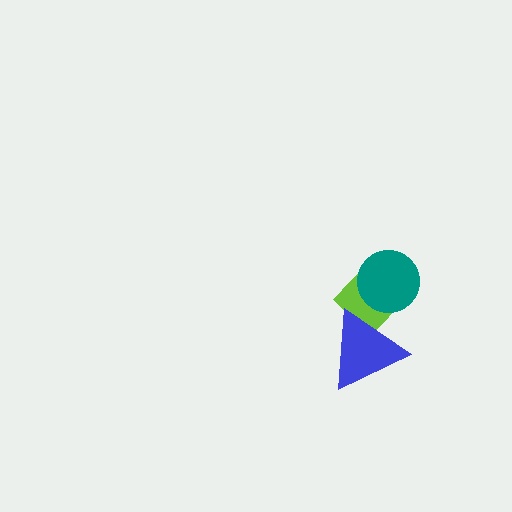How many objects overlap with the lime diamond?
2 objects overlap with the lime diamond.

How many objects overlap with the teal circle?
1 object overlaps with the teal circle.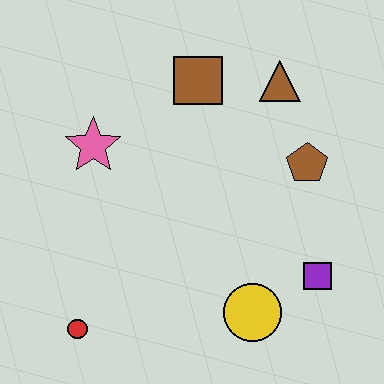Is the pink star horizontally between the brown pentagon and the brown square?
No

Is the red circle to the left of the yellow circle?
Yes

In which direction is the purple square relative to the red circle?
The purple square is to the right of the red circle.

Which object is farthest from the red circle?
The brown triangle is farthest from the red circle.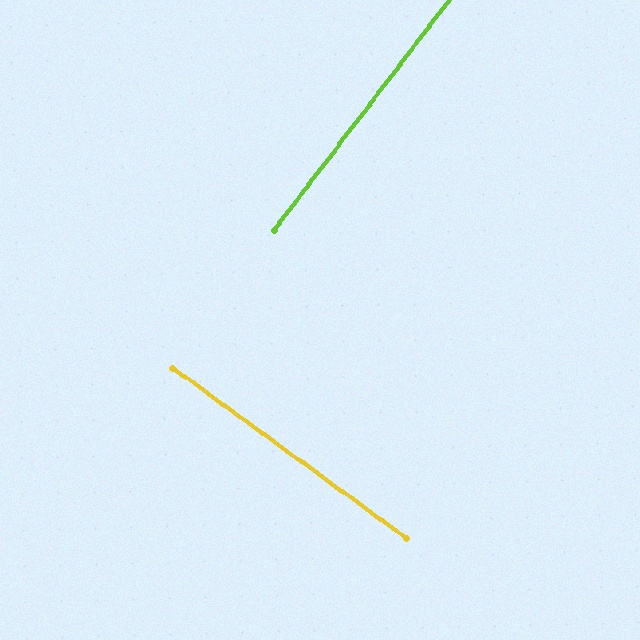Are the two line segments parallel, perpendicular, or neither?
Perpendicular — they meet at approximately 89°.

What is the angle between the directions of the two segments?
Approximately 89 degrees.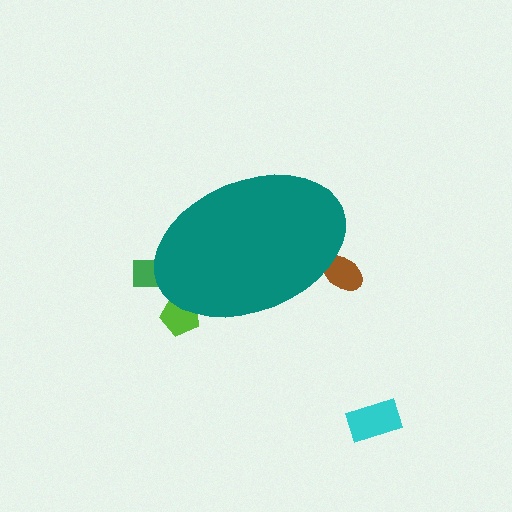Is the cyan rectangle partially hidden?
No, the cyan rectangle is fully visible.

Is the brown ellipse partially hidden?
Yes, the brown ellipse is partially hidden behind the teal ellipse.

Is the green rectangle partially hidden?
Yes, the green rectangle is partially hidden behind the teal ellipse.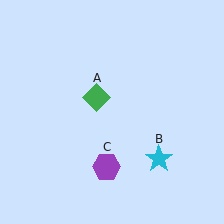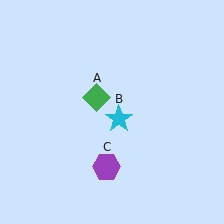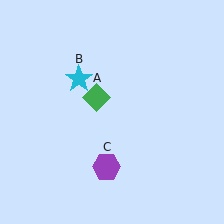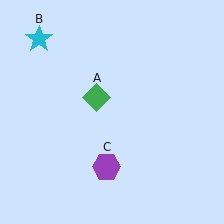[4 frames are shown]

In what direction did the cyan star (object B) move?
The cyan star (object B) moved up and to the left.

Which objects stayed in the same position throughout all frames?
Green diamond (object A) and purple hexagon (object C) remained stationary.